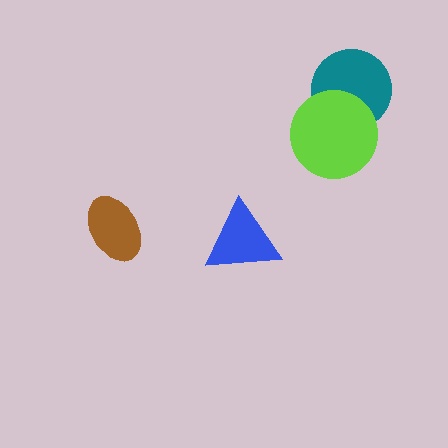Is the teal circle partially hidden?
Yes, it is partially covered by another shape.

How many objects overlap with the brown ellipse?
0 objects overlap with the brown ellipse.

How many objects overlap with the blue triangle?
0 objects overlap with the blue triangle.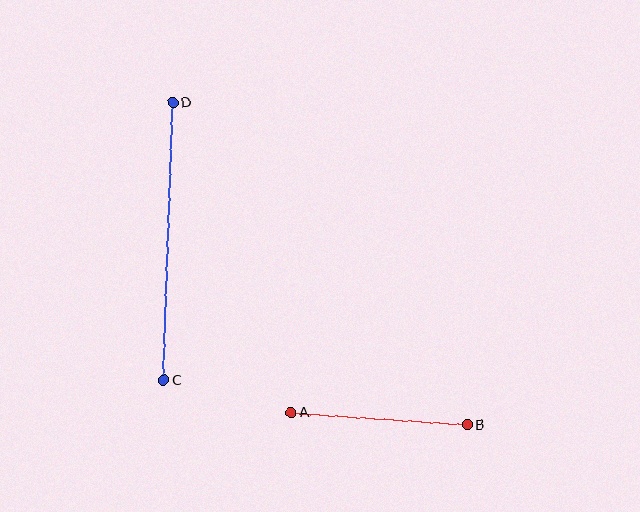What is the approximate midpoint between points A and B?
The midpoint is at approximately (379, 419) pixels.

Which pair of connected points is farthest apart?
Points C and D are farthest apart.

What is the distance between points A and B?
The distance is approximately 176 pixels.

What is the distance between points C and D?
The distance is approximately 278 pixels.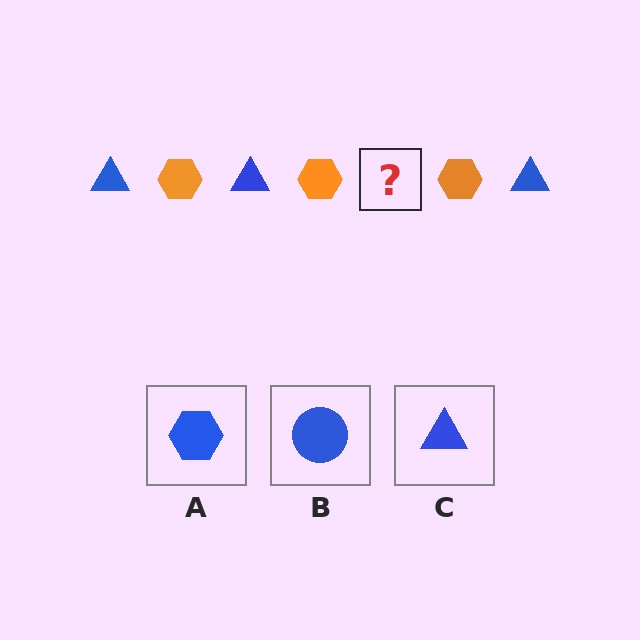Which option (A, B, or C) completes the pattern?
C.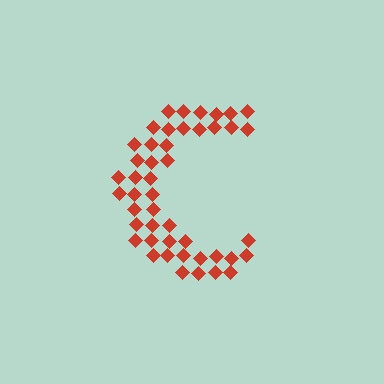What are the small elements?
The small elements are diamonds.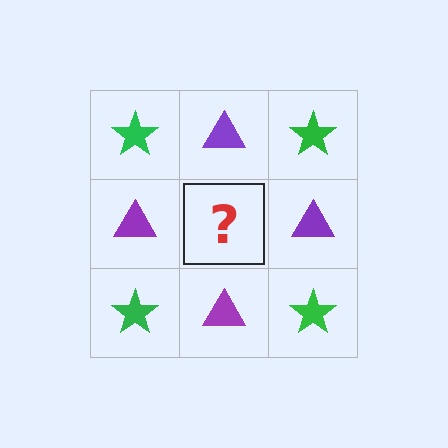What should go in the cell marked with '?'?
The missing cell should contain a green star.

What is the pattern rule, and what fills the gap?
The rule is that it alternates green star and purple triangle in a checkerboard pattern. The gap should be filled with a green star.